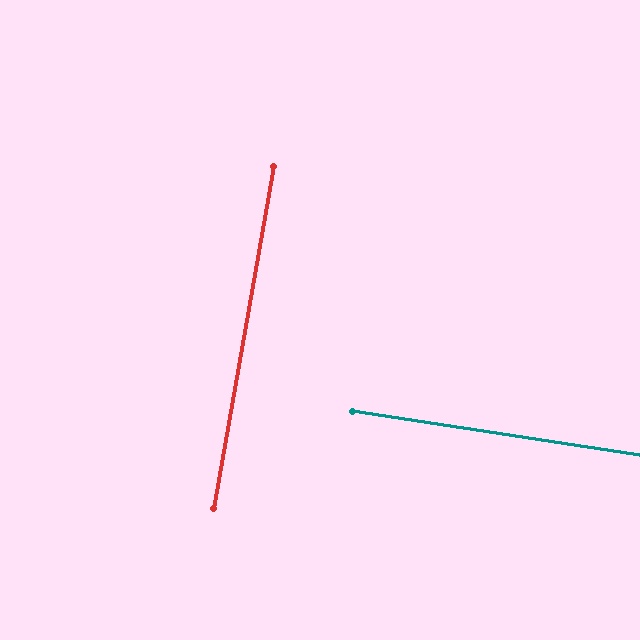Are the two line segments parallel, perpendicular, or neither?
Perpendicular — they meet at approximately 89°.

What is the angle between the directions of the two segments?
Approximately 89 degrees.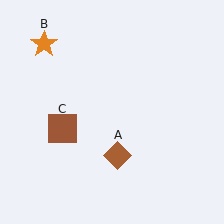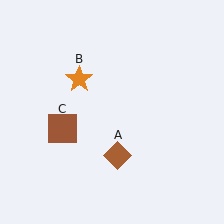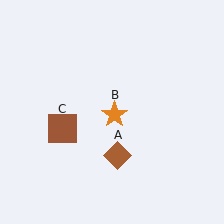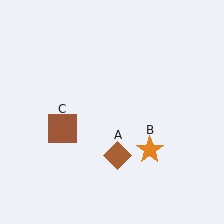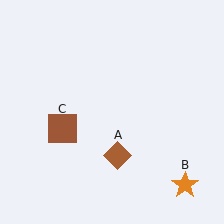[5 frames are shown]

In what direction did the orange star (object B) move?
The orange star (object B) moved down and to the right.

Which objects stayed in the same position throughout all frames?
Brown diamond (object A) and brown square (object C) remained stationary.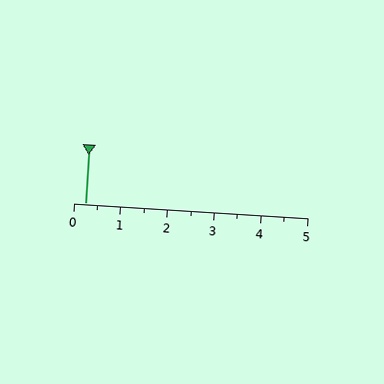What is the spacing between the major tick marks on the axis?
The major ticks are spaced 1 apart.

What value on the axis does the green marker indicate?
The marker indicates approximately 0.2.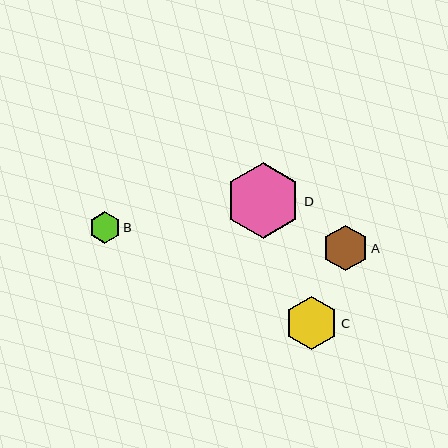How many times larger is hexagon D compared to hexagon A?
Hexagon D is approximately 1.7 times the size of hexagon A.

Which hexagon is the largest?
Hexagon D is the largest with a size of approximately 76 pixels.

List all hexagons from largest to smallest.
From largest to smallest: D, C, A, B.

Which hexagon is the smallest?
Hexagon B is the smallest with a size of approximately 31 pixels.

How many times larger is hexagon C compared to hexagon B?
Hexagon C is approximately 1.7 times the size of hexagon B.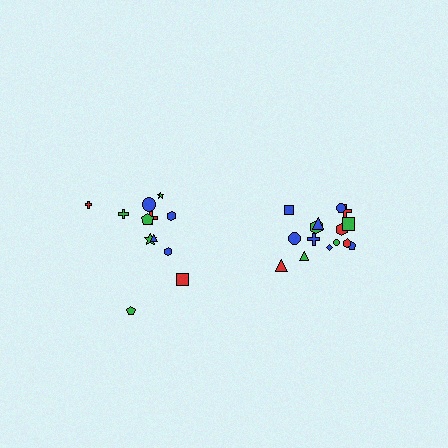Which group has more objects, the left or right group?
The right group.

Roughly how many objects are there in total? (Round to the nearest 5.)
Roughly 25 objects in total.